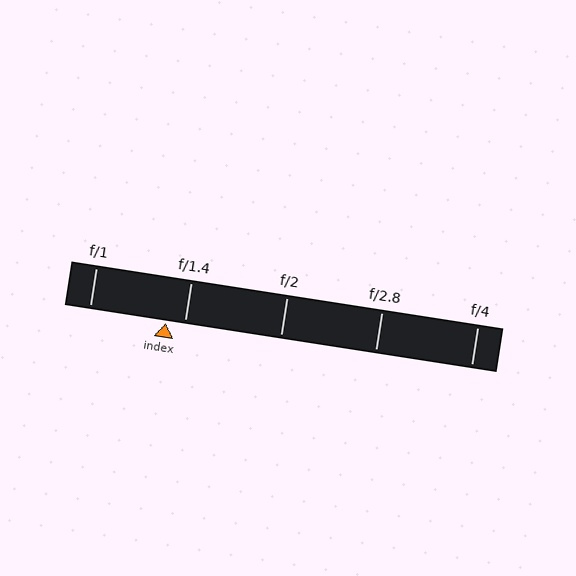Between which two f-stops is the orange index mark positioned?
The index mark is between f/1 and f/1.4.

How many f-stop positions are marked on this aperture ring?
There are 5 f-stop positions marked.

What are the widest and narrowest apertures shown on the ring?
The widest aperture shown is f/1 and the narrowest is f/4.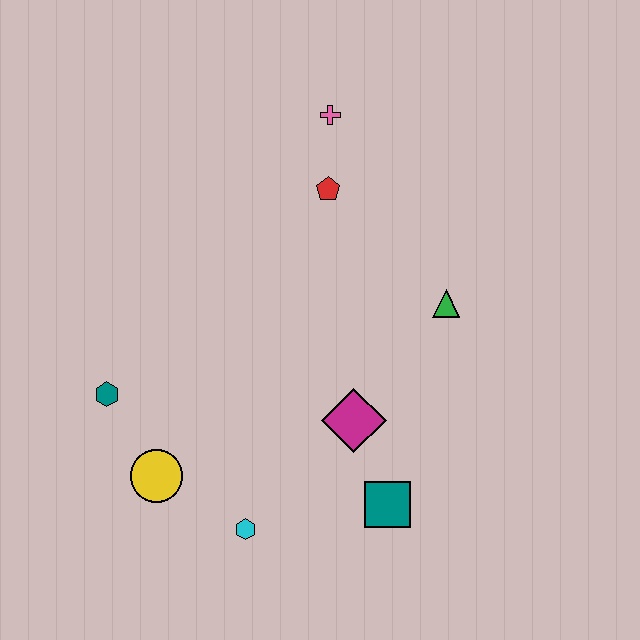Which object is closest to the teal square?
The magenta diamond is closest to the teal square.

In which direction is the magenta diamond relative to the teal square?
The magenta diamond is above the teal square.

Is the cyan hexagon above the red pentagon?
No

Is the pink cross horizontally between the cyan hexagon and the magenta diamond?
Yes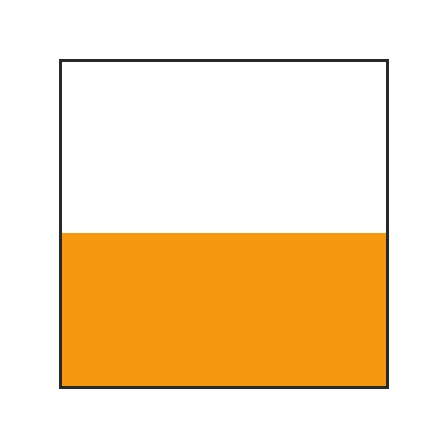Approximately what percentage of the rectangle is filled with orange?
Approximately 45%.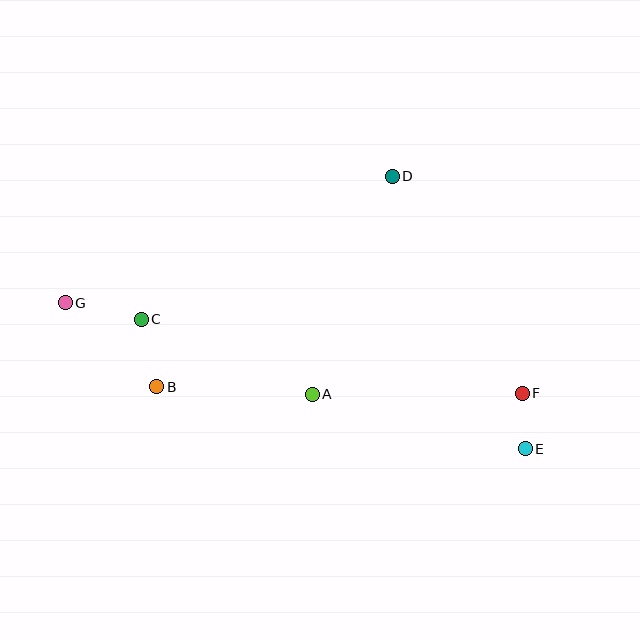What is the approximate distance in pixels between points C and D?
The distance between C and D is approximately 289 pixels.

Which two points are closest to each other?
Points E and F are closest to each other.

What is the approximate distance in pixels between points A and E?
The distance between A and E is approximately 220 pixels.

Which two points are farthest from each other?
Points E and G are farthest from each other.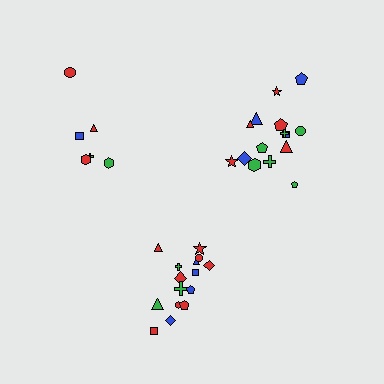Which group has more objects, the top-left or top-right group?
The top-right group.